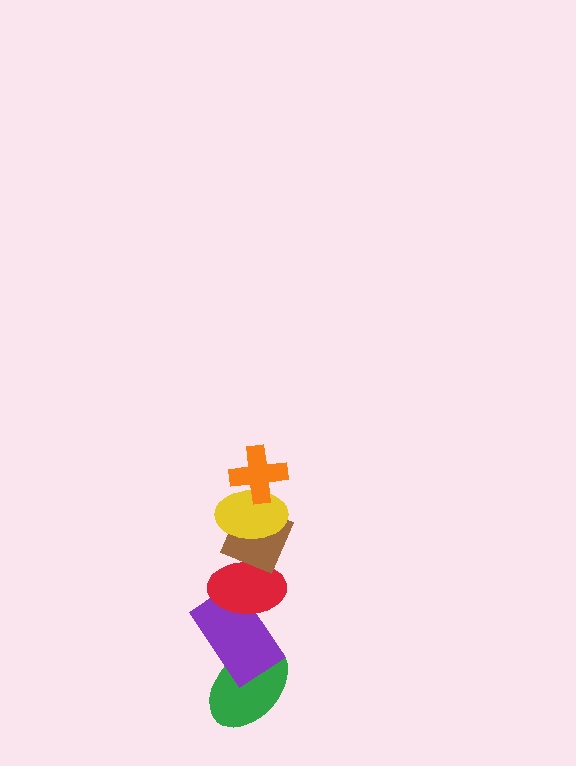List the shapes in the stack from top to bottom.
From top to bottom: the orange cross, the yellow ellipse, the brown diamond, the red ellipse, the purple rectangle, the green ellipse.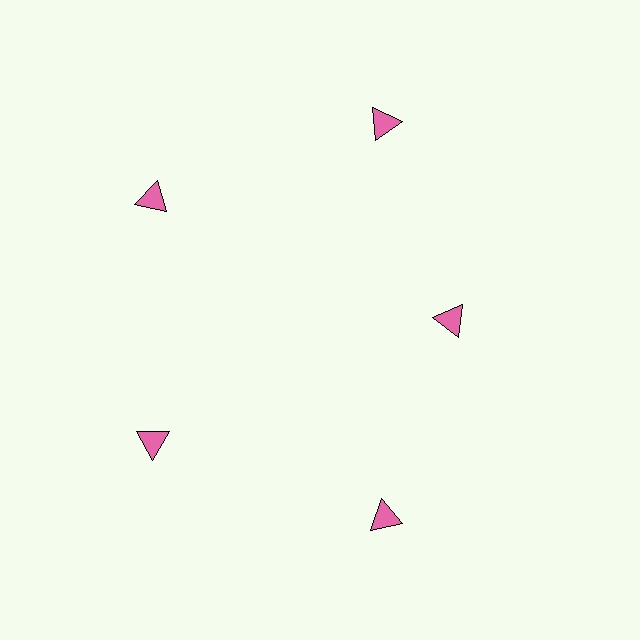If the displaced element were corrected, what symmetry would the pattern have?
It would have 5-fold rotational symmetry — the pattern would map onto itself every 72 degrees.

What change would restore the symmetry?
The symmetry would be restored by moving it outward, back onto the ring so that all 5 triangles sit at equal angles and equal distance from the center.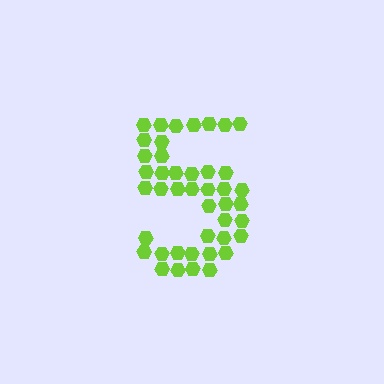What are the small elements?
The small elements are hexagons.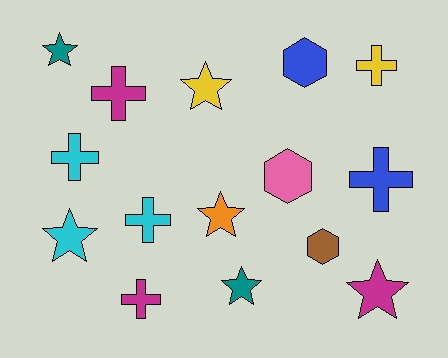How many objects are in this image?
There are 15 objects.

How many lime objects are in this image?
There are no lime objects.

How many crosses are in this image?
There are 6 crosses.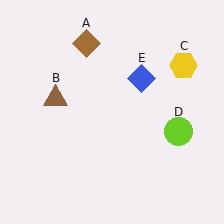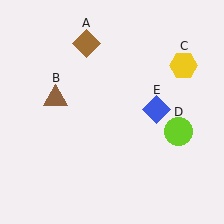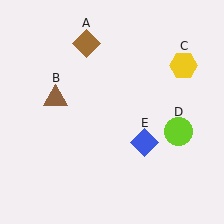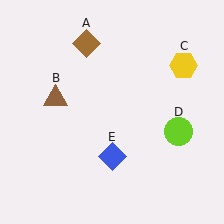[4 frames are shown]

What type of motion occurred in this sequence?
The blue diamond (object E) rotated clockwise around the center of the scene.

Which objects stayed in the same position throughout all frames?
Brown diamond (object A) and brown triangle (object B) and yellow hexagon (object C) and lime circle (object D) remained stationary.